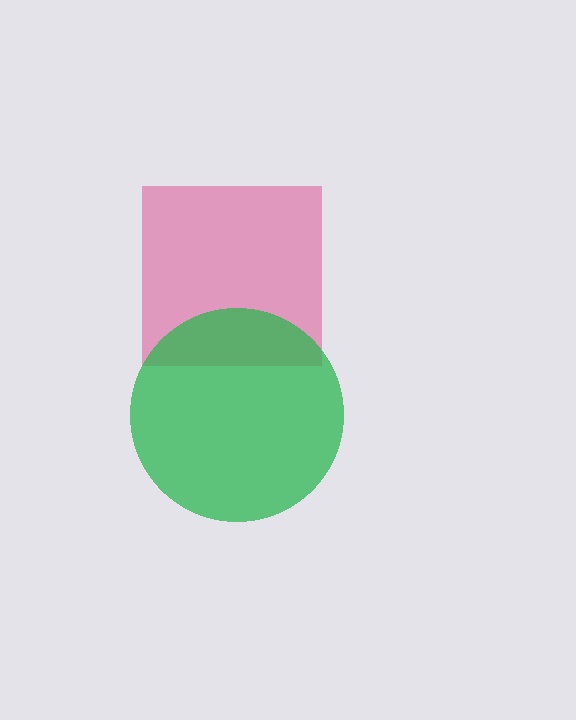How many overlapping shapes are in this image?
There are 2 overlapping shapes in the image.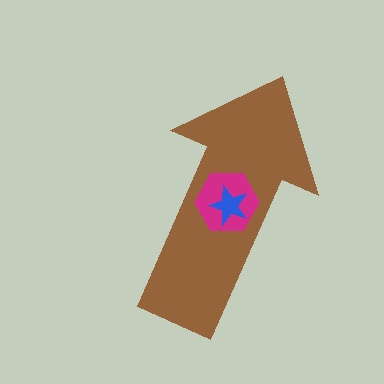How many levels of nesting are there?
3.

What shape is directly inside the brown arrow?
The magenta hexagon.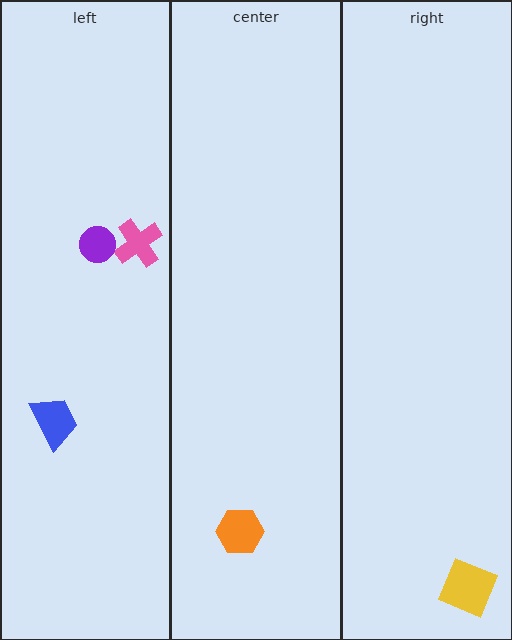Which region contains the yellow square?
The right region.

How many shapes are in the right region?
1.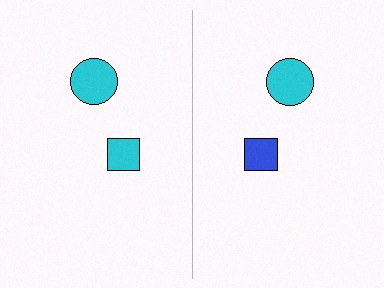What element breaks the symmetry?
The blue square on the right side breaks the symmetry — its mirror counterpart is cyan.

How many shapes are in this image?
There are 4 shapes in this image.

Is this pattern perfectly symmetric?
No, the pattern is not perfectly symmetric. The blue square on the right side breaks the symmetry — its mirror counterpart is cyan.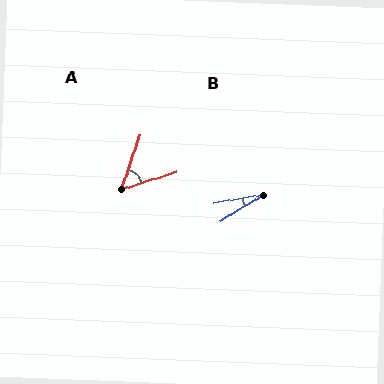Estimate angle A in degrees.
Approximately 54 degrees.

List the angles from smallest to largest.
B (22°), A (54°).